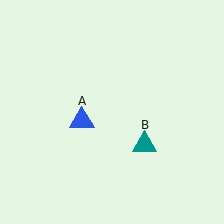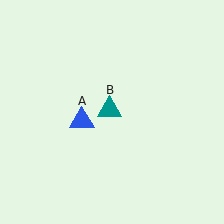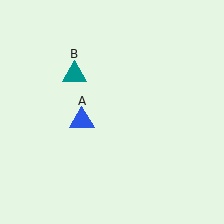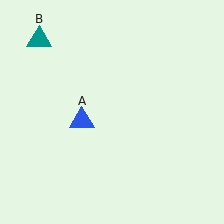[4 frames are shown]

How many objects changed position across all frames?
1 object changed position: teal triangle (object B).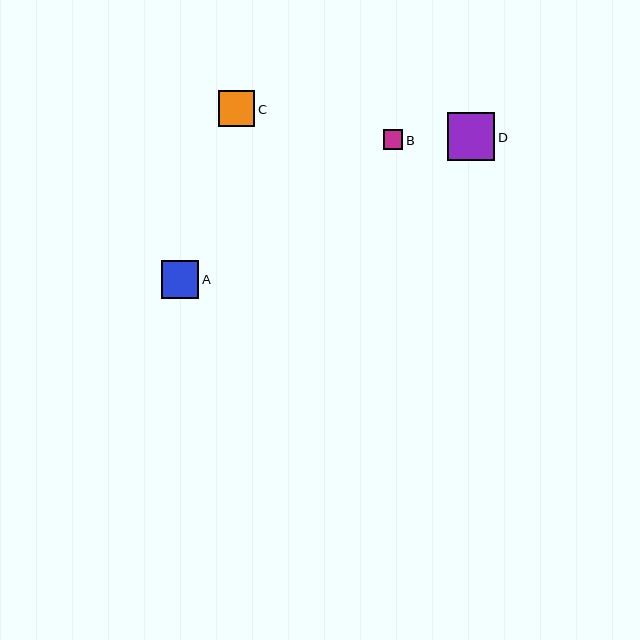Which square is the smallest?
Square B is the smallest with a size of approximately 20 pixels.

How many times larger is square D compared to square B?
Square D is approximately 2.5 times the size of square B.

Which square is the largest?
Square D is the largest with a size of approximately 48 pixels.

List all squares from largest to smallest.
From largest to smallest: D, A, C, B.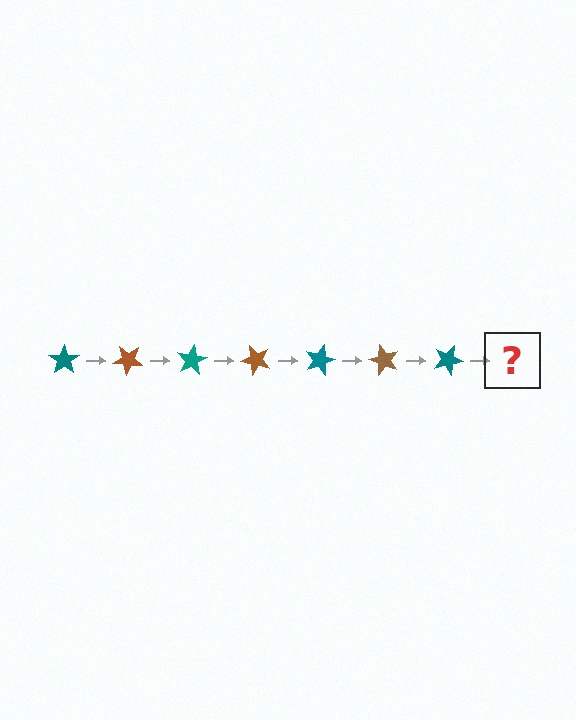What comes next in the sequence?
The next element should be a brown star, rotated 280 degrees from the start.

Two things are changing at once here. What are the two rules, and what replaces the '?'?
The two rules are that it rotates 40 degrees each step and the color cycles through teal and brown. The '?' should be a brown star, rotated 280 degrees from the start.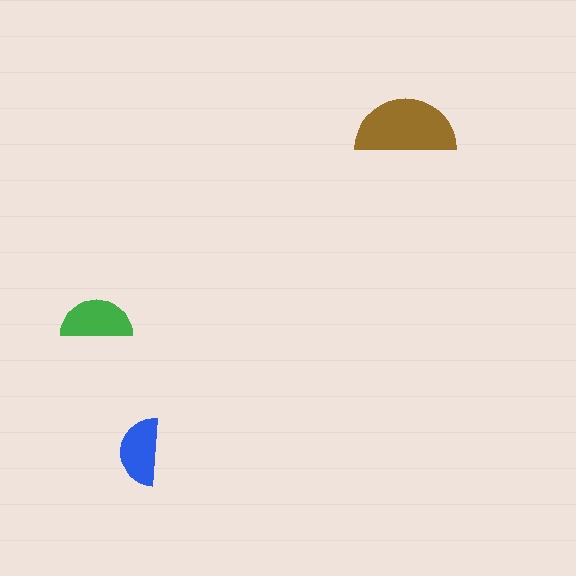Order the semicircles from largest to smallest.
the brown one, the green one, the blue one.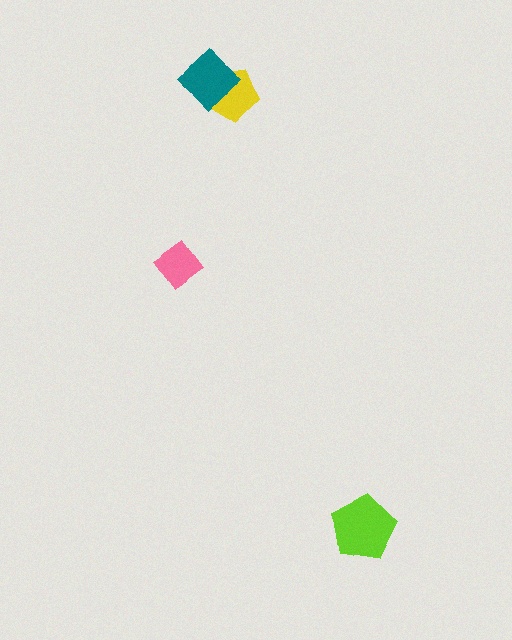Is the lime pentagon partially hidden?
No, no other shape covers it.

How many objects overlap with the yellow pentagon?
1 object overlaps with the yellow pentagon.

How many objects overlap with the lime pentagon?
0 objects overlap with the lime pentagon.